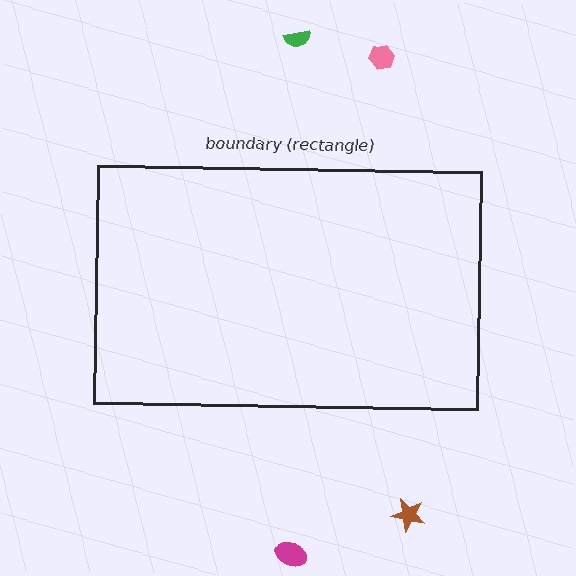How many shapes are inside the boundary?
0 inside, 4 outside.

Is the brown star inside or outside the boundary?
Outside.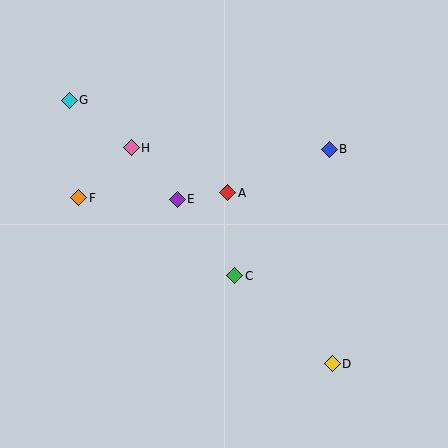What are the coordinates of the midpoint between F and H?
The midpoint between F and H is at (105, 173).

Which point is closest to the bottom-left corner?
Point F is closest to the bottom-left corner.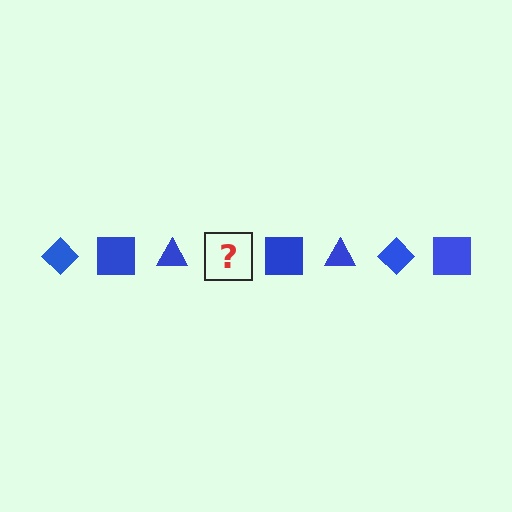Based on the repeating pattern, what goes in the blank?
The blank should be a blue diamond.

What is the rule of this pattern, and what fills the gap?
The rule is that the pattern cycles through diamond, square, triangle shapes in blue. The gap should be filled with a blue diamond.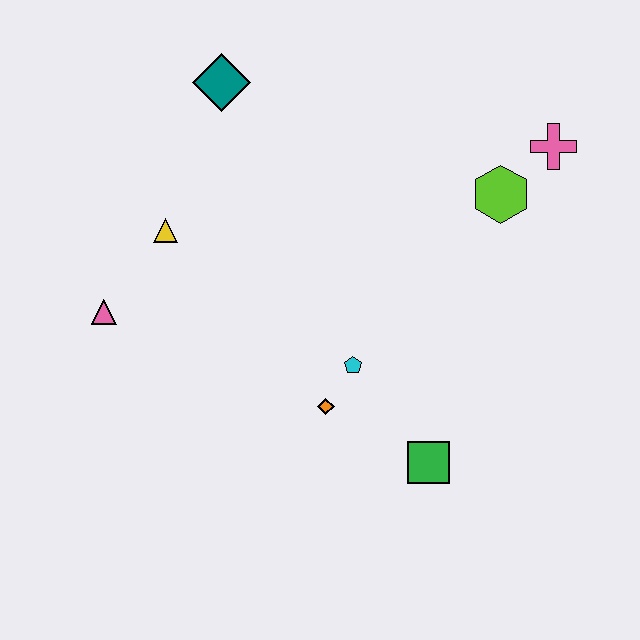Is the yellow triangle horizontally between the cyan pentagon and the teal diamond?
No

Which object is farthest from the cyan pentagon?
The teal diamond is farthest from the cyan pentagon.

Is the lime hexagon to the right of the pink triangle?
Yes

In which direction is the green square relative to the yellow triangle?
The green square is to the right of the yellow triangle.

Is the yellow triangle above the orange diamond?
Yes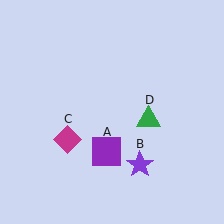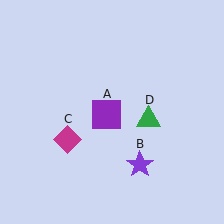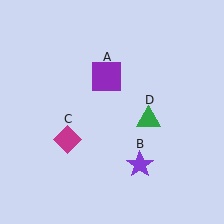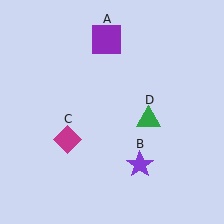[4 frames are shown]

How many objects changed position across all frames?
1 object changed position: purple square (object A).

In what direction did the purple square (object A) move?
The purple square (object A) moved up.